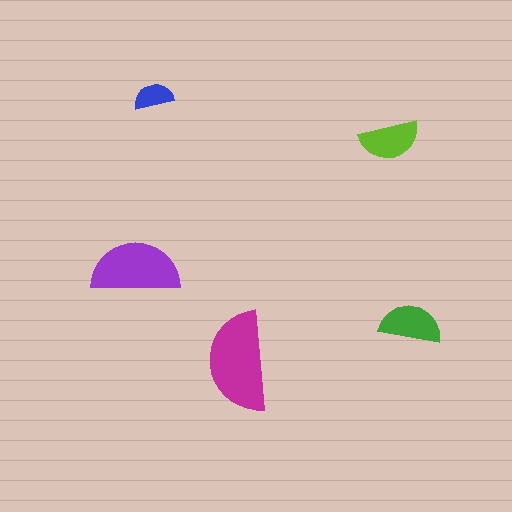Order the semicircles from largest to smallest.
the magenta one, the purple one, the green one, the lime one, the blue one.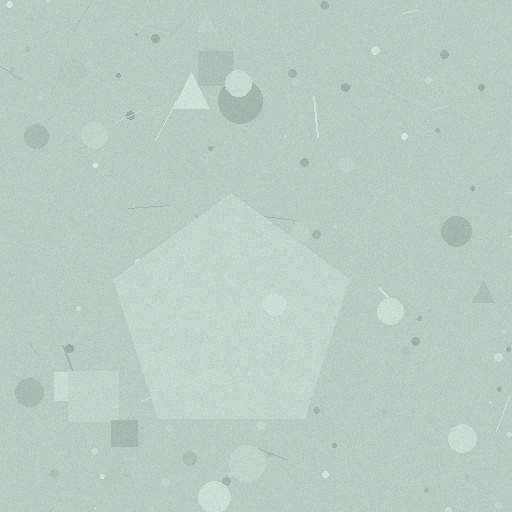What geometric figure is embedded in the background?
A pentagon is embedded in the background.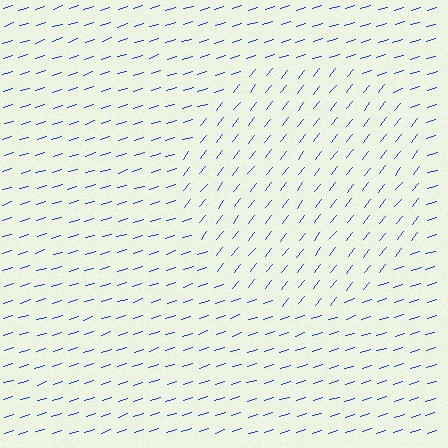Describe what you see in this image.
The image is filled with small blue line segments. A circle region in the image has lines oriented differently from the surrounding lines, creating a visible texture boundary.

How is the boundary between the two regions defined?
The boundary is defined purely by a change in line orientation (approximately 35 degrees difference). All lines are the same color and thickness.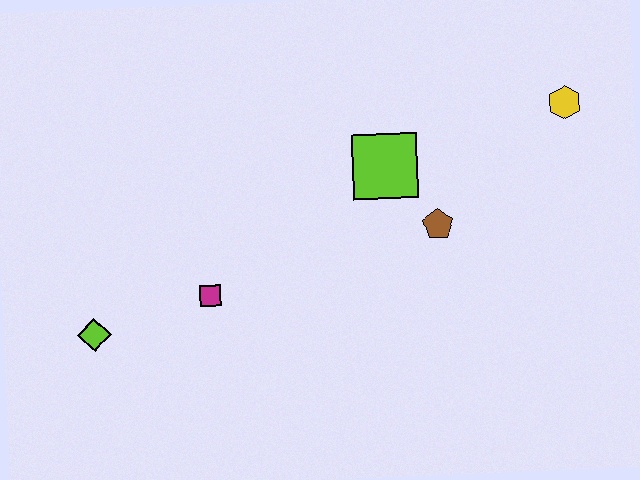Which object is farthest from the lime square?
The lime diamond is farthest from the lime square.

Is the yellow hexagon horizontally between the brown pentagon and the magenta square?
No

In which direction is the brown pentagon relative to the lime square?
The brown pentagon is below the lime square.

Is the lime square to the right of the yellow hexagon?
No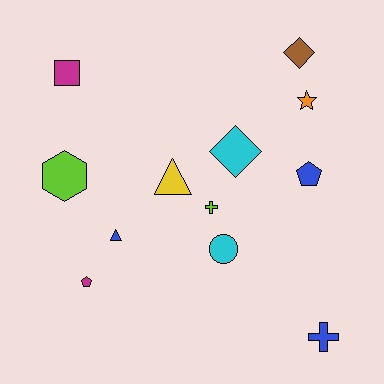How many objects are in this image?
There are 12 objects.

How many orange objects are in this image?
There is 1 orange object.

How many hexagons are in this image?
There is 1 hexagon.